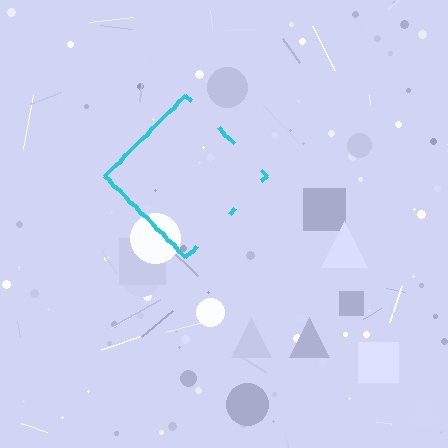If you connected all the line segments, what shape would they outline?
They would outline a diamond.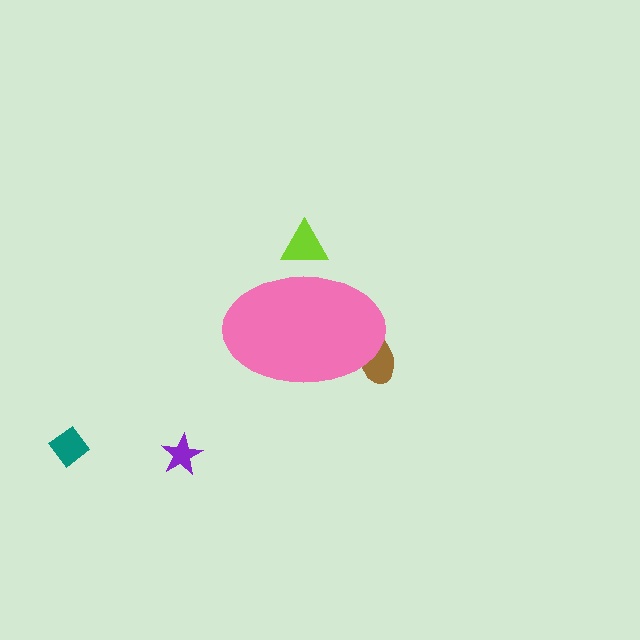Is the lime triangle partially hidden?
Yes, the lime triangle is partially hidden behind the pink ellipse.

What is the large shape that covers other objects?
A pink ellipse.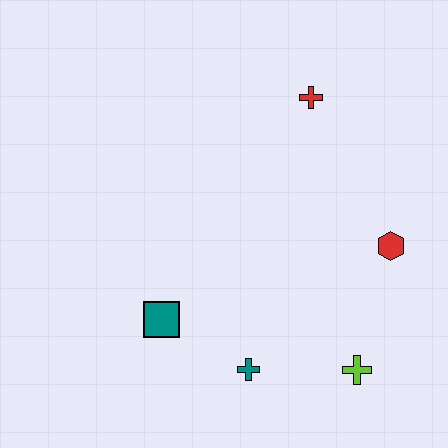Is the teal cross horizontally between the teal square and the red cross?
Yes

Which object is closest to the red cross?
The red hexagon is closest to the red cross.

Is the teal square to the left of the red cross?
Yes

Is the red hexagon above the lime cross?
Yes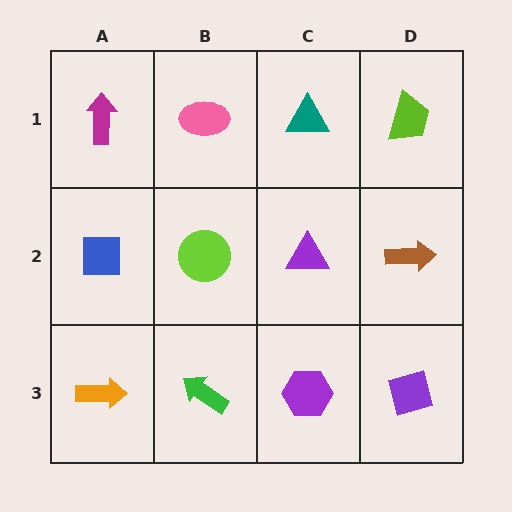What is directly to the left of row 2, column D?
A purple triangle.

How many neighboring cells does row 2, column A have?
3.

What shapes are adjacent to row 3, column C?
A purple triangle (row 2, column C), a green arrow (row 3, column B), a purple diamond (row 3, column D).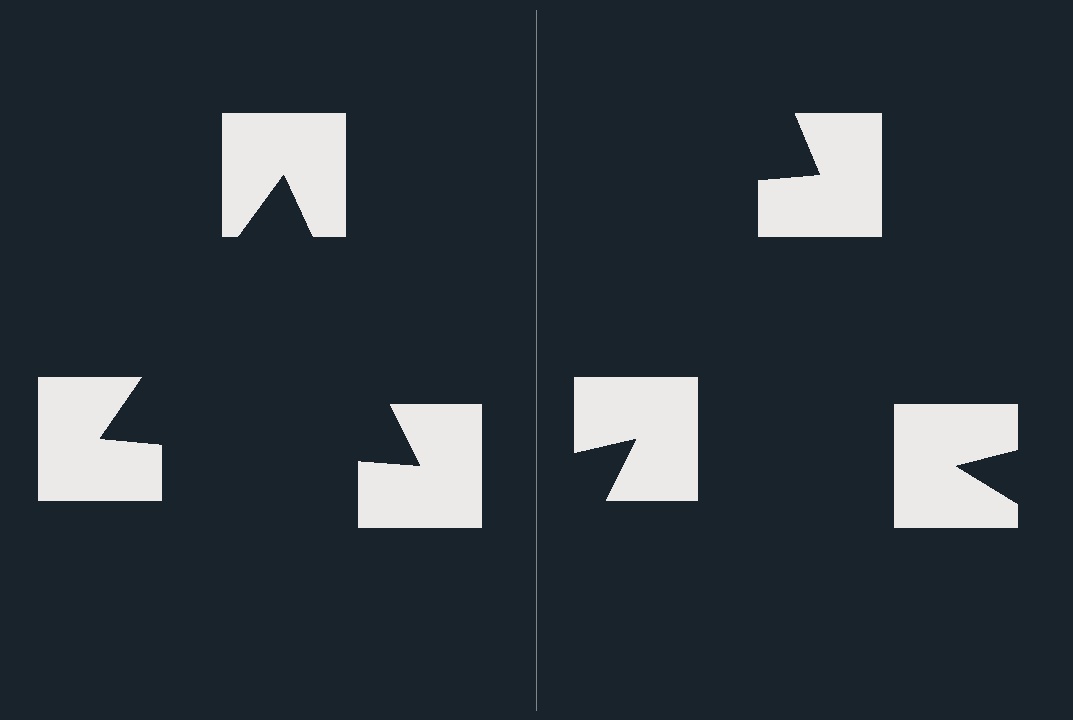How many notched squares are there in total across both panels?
6 — 3 on each side.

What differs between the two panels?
The notched squares are positioned identically on both sides; only the wedge orientations differ. On the left they align to a triangle; on the right they are misaligned.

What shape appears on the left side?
An illusory triangle.